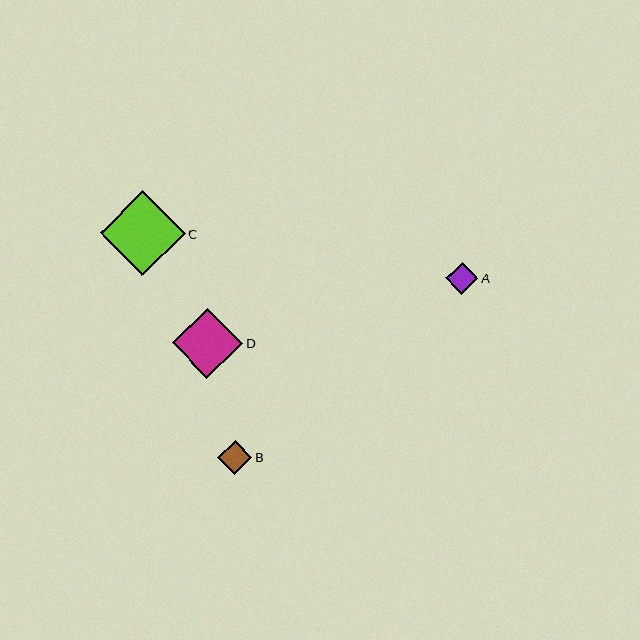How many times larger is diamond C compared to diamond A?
Diamond C is approximately 2.7 times the size of diamond A.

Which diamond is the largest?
Diamond C is the largest with a size of approximately 85 pixels.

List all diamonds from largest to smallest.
From largest to smallest: C, D, B, A.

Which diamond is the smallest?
Diamond A is the smallest with a size of approximately 32 pixels.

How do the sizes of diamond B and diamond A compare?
Diamond B and diamond A are approximately the same size.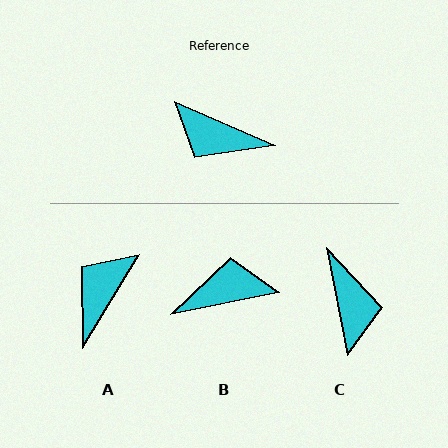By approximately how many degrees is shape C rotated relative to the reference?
Approximately 125 degrees counter-clockwise.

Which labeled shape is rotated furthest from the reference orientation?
B, about 145 degrees away.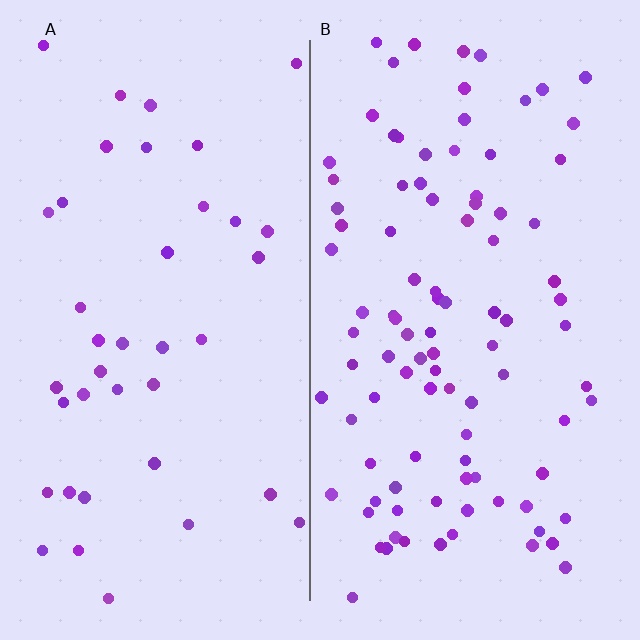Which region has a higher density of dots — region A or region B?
B (the right).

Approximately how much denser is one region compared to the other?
Approximately 2.5× — region B over region A.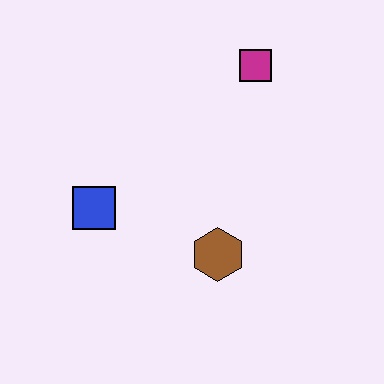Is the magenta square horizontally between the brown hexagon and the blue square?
No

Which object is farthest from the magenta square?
The blue square is farthest from the magenta square.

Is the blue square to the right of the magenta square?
No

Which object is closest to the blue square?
The brown hexagon is closest to the blue square.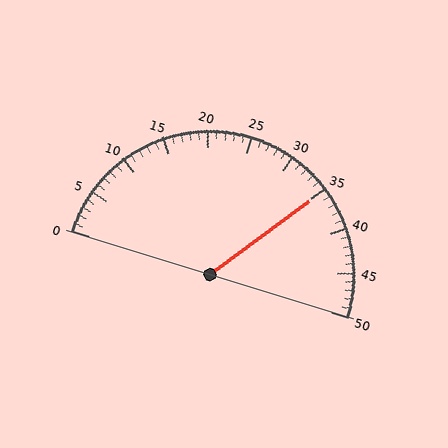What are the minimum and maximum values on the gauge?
The gauge ranges from 0 to 50.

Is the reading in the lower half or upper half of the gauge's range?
The reading is in the upper half of the range (0 to 50).